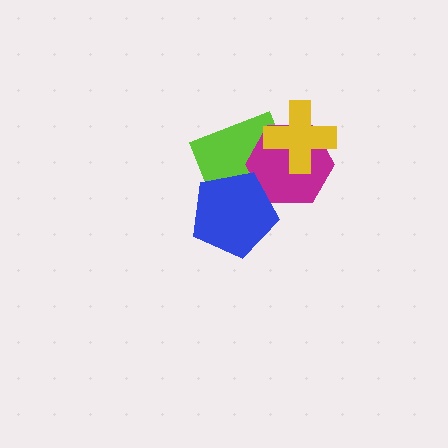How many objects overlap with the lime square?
3 objects overlap with the lime square.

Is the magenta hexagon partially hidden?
Yes, it is partially covered by another shape.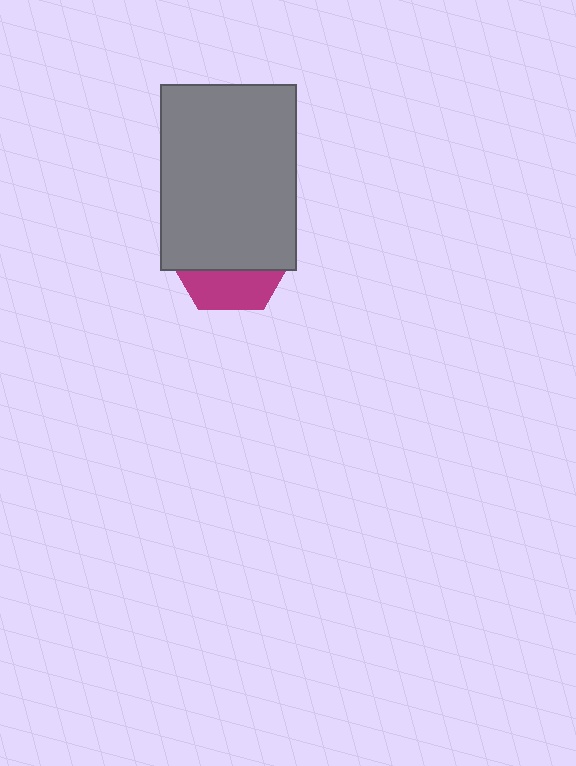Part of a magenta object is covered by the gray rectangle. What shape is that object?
It is a hexagon.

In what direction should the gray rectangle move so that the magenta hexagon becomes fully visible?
The gray rectangle should move up. That is the shortest direction to clear the overlap and leave the magenta hexagon fully visible.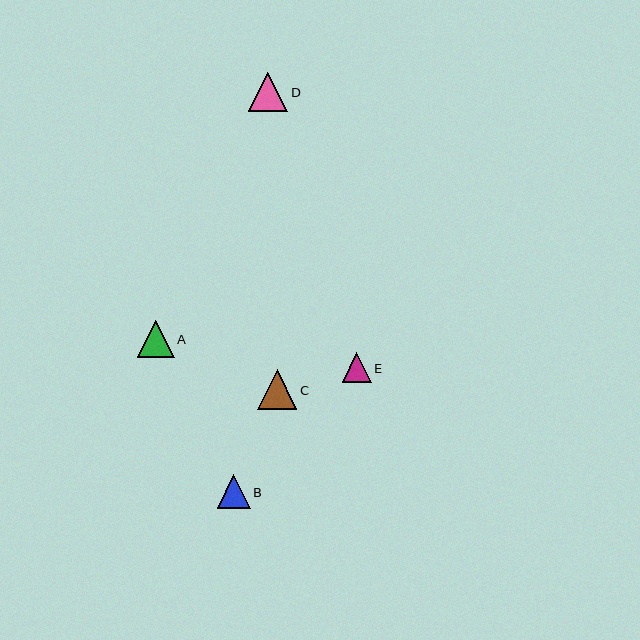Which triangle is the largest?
Triangle D is the largest with a size of approximately 39 pixels.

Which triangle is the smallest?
Triangle E is the smallest with a size of approximately 29 pixels.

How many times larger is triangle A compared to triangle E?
Triangle A is approximately 1.2 times the size of triangle E.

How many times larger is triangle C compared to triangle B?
Triangle C is approximately 1.2 times the size of triangle B.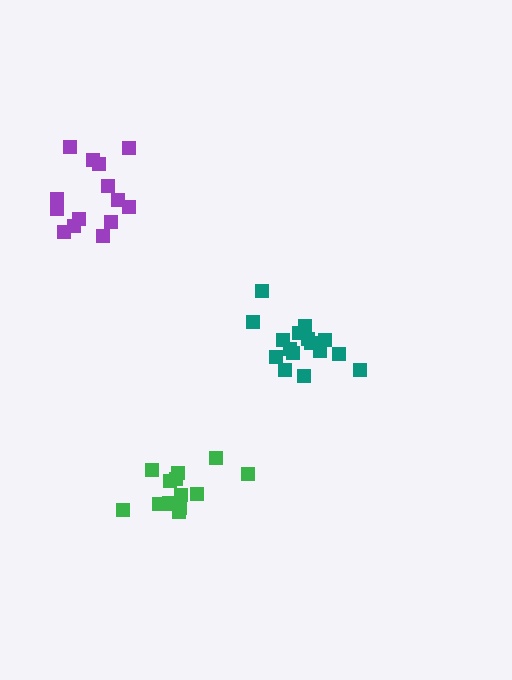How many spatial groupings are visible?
There are 3 spatial groupings.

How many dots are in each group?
Group 1: 16 dots, Group 2: 14 dots, Group 3: 14 dots (44 total).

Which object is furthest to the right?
The teal cluster is rightmost.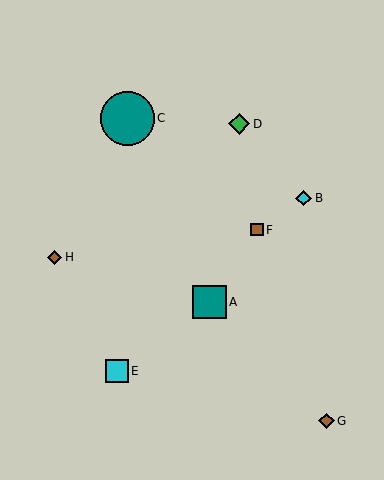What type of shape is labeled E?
Shape E is a cyan square.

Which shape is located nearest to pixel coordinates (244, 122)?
The green diamond (labeled D) at (239, 124) is nearest to that location.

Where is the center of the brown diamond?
The center of the brown diamond is at (326, 421).